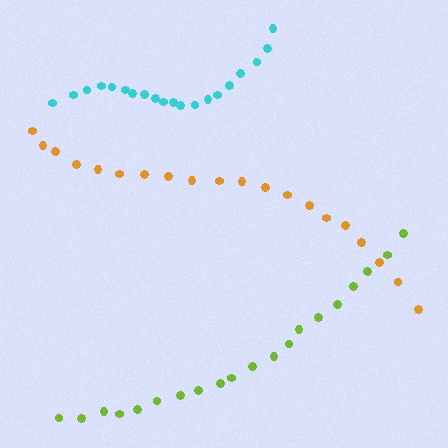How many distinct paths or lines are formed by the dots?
There are 3 distinct paths.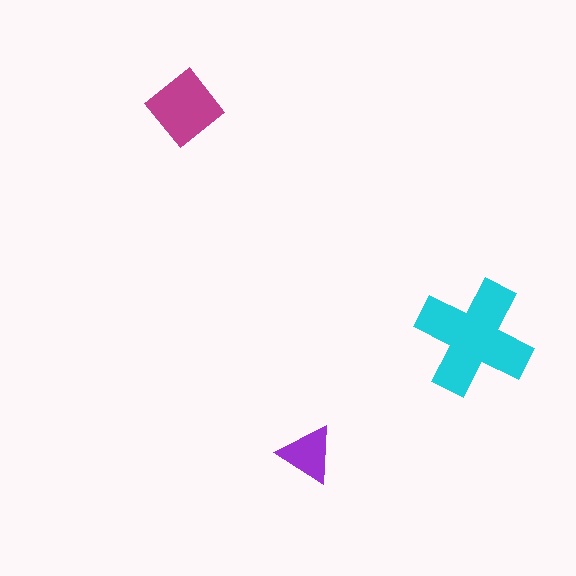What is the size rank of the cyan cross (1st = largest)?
1st.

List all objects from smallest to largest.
The purple triangle, the magenta diamond, the cyan cross.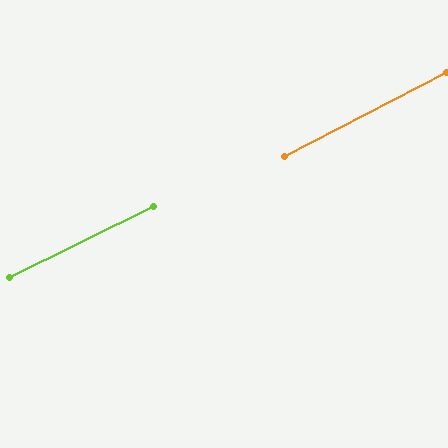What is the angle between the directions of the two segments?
Approximately 1 degree.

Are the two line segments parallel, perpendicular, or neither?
Parallel — their directions differ by only 1.0°.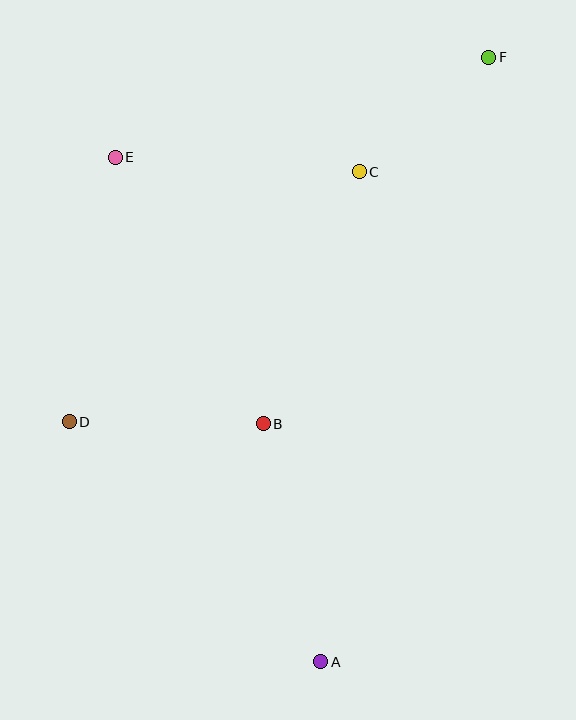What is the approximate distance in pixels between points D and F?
The distance between D and F is approximately 555 pixels.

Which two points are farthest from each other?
Points A and F are farthest from each other.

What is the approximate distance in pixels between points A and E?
The distance between A and E is approximately 545 pixels.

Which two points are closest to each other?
Points C and F are closest to each other.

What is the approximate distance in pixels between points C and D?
The distance between C and D is approximately 383 pixels.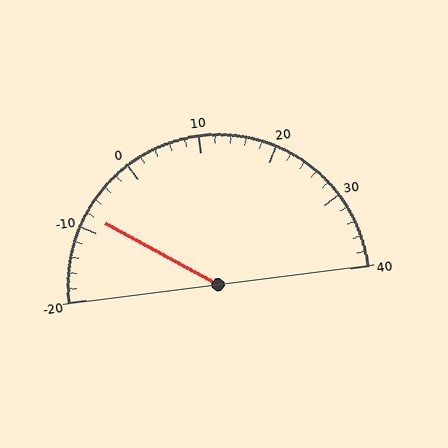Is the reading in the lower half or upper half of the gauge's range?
The reading is in the lower half of the range (-20 to 40).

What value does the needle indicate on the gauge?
The needle indicates approximately -8.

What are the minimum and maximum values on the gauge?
The gauge ranges from -20 to 40.